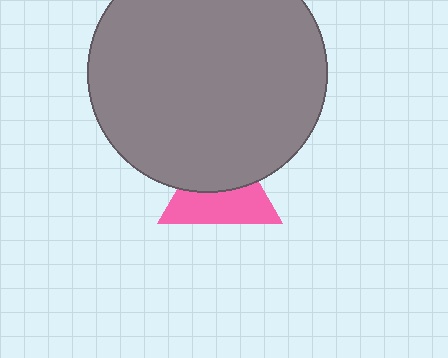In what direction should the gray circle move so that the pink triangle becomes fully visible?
The gray circle should move up. That is the shortest direction to clear the overlap and leave the pink triangle fully visible.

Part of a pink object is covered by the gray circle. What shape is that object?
It is a triangle.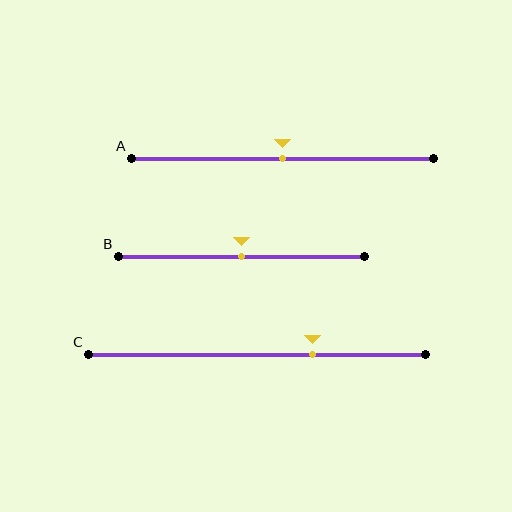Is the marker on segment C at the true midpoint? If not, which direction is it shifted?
No, the marker on segment C is shifted to the right by about 16% of the segment length.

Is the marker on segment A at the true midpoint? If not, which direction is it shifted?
Yes, the marker on segment A is at the true midpoint.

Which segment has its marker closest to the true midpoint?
Segment A has its marker closest to the true midpoint.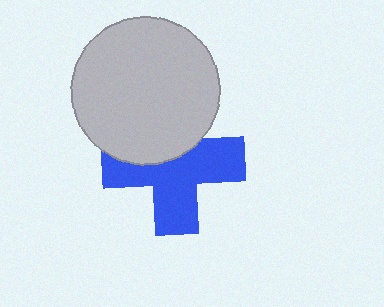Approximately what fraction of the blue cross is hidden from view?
Roughly 37% of the blue cross is hidden behind the light gray circle.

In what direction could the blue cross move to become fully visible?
The blue cross could move down. That would shift it out from behind the light gray circle entirely.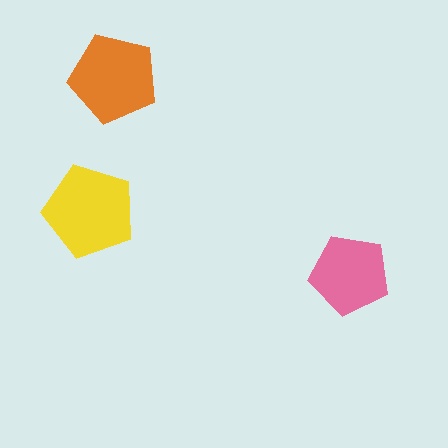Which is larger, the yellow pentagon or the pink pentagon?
The yellow one.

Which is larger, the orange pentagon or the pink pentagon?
The orange one.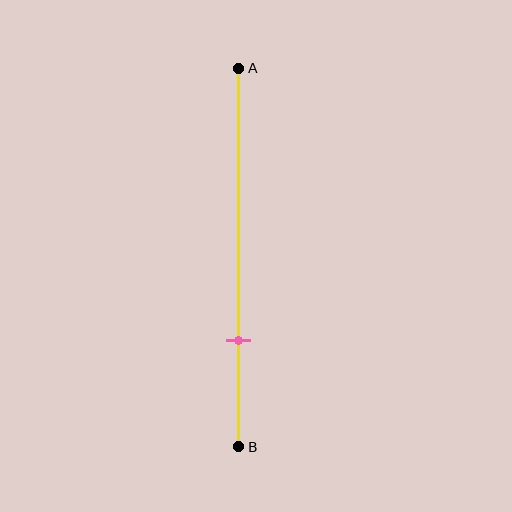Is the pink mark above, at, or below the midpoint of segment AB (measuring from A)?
The pink mark is below the midpoint of segment AB.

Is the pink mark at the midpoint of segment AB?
No, the mark is at about 70% from A, not at the 50% midpoint.